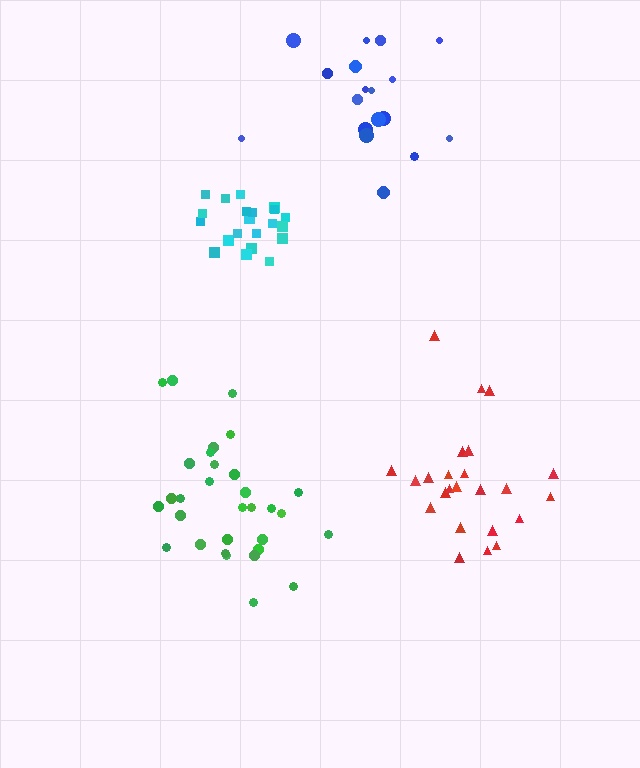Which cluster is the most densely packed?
Cyan.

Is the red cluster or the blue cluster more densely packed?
Red.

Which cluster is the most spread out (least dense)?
Blue.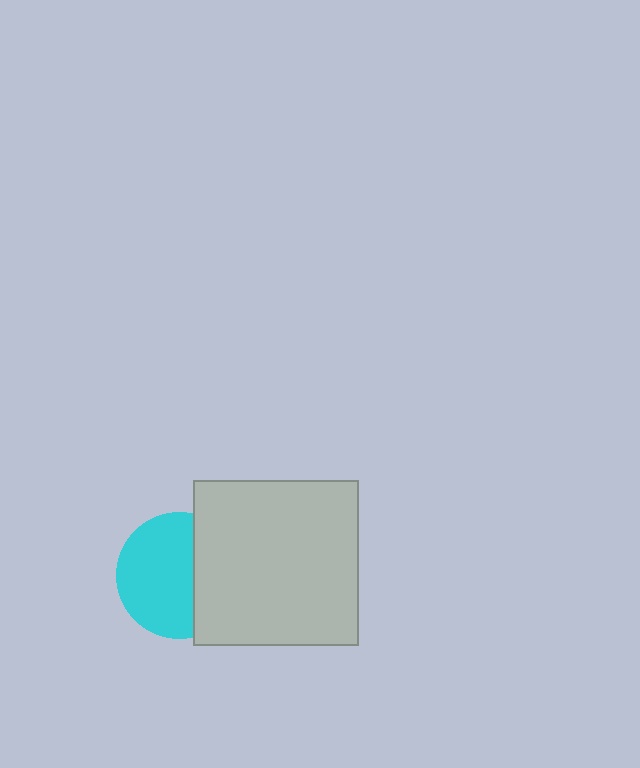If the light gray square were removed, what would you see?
You would see the complete cyan circle.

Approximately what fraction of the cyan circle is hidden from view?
Roughly 36% of the cyan circle is hidden behind the light gray square.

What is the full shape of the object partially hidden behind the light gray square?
The partially hidden object is a cyan circle.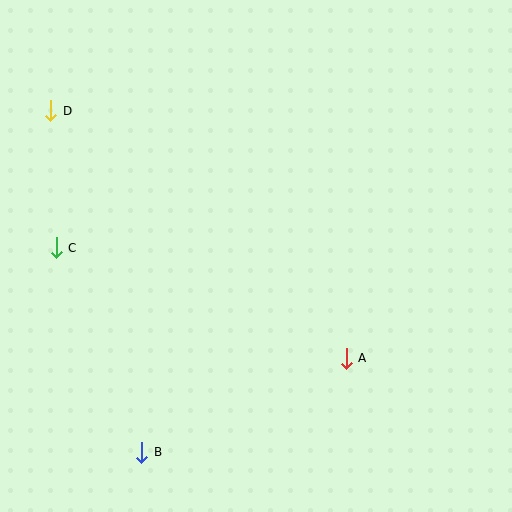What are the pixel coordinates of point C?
Point C is at (56, 248).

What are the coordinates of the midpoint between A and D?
The midpoint between A and D is at (198, 235).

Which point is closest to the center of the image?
Point A at (346, 358) is closest to the center.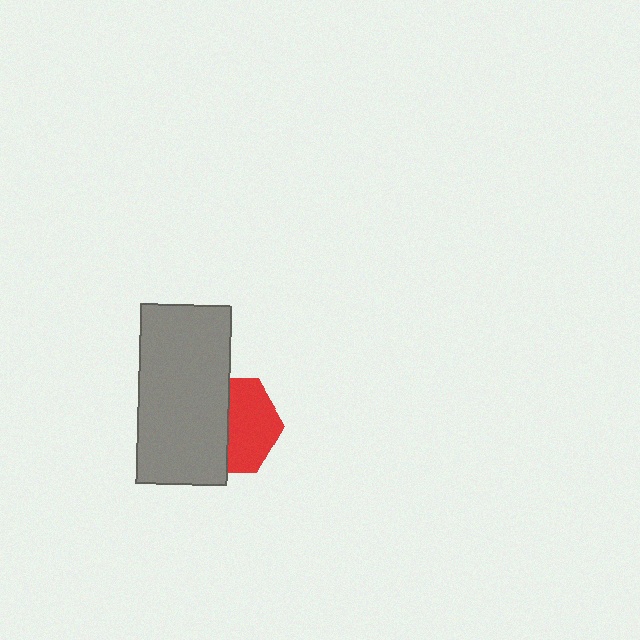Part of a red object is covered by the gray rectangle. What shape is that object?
It is a hexagon.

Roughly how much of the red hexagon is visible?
About half of it is visible (roughly 52%).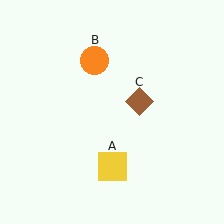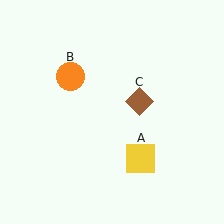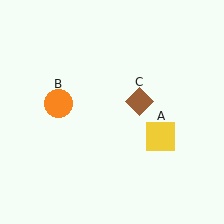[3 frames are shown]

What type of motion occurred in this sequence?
The yellow square (object A), orange circle (object B) rotated counterclockwise around the center of the scene.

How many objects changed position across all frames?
2 objects changed position: yellow square (object A), orange circle (object B).